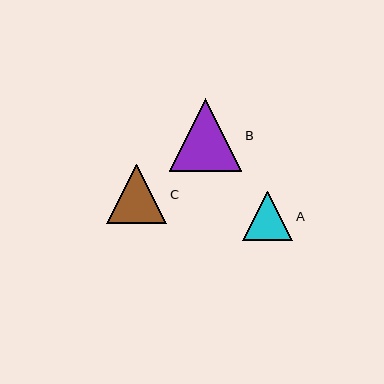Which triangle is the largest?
Triangle B is the largest with a size of approximately 72 pixels.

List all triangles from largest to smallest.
From largest to smallest: B, C, A.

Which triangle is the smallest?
Triangle A is the smallest with a size of approximately 50 pixels.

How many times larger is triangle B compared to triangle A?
Triangle B is approximately 1.5 times the size of triangle A.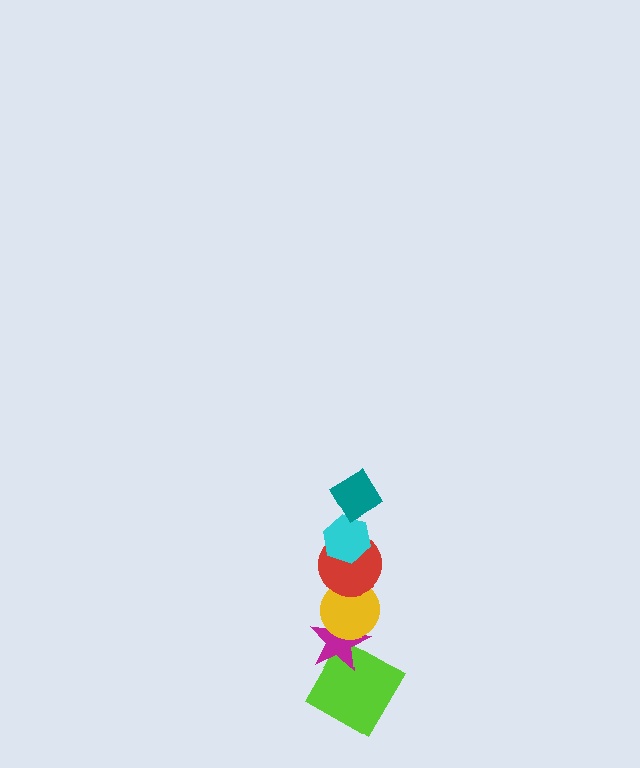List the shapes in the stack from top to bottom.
From top to bottom: the teal diamond, the cyan hexagon, the red circle, the yellow circle, the magenta star, the lime square.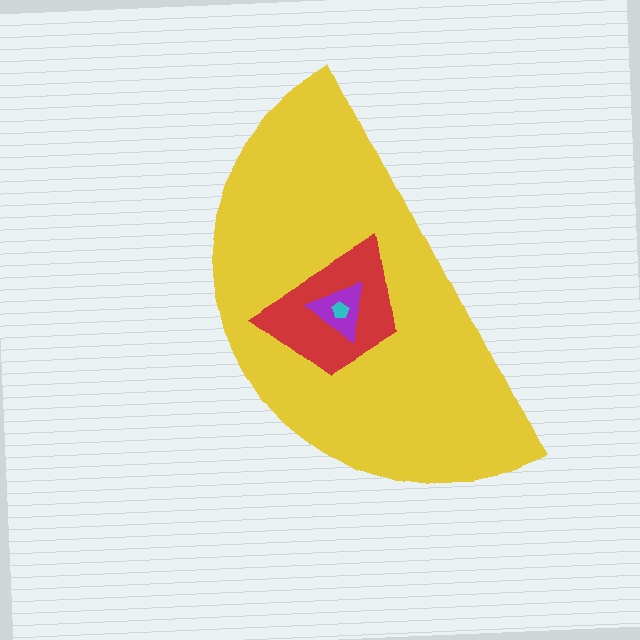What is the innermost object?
The cyan pentagon.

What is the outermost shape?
The yellow semicircle.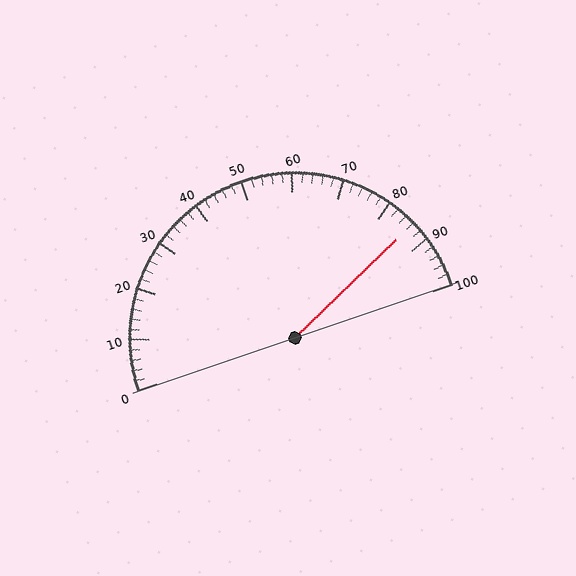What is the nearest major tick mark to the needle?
The nearest major tick mark is 90.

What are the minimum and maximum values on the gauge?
The gauge ranges from 0 to 100.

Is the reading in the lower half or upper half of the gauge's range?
The reading is in the upper half of the range (0 to 100).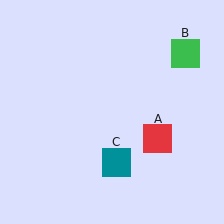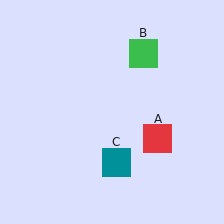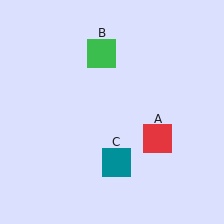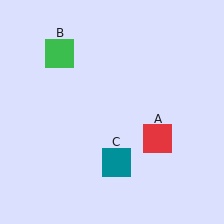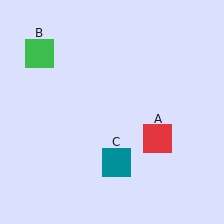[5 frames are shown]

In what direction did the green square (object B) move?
The green square (object B) moved left.